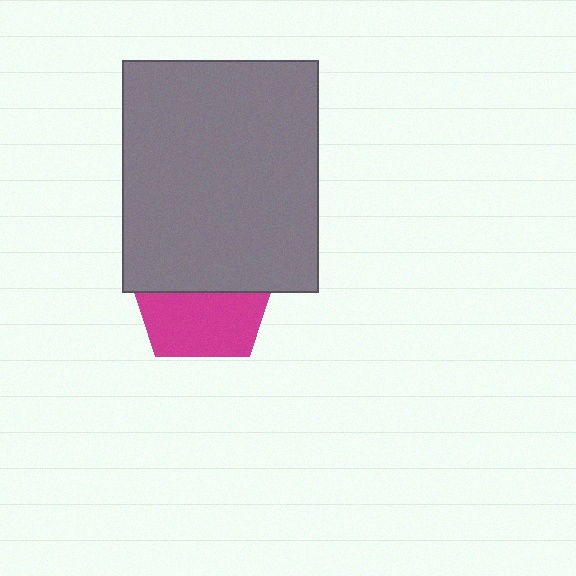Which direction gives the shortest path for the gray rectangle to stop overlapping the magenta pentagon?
Moving up gives the shortest separation.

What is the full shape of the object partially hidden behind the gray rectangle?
The partially hidden object is a magenta pentagon.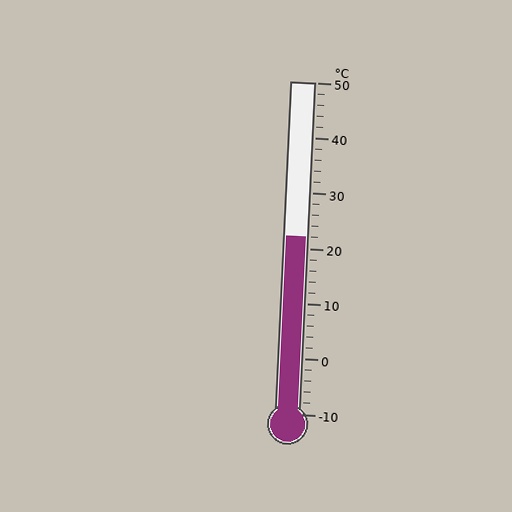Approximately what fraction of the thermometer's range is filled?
The thermometer is filled to approximately 55% of its range.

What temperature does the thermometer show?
The thermometer shows approximately 22°C.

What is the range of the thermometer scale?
The thermometer scale ranges from -10°C to 50°C.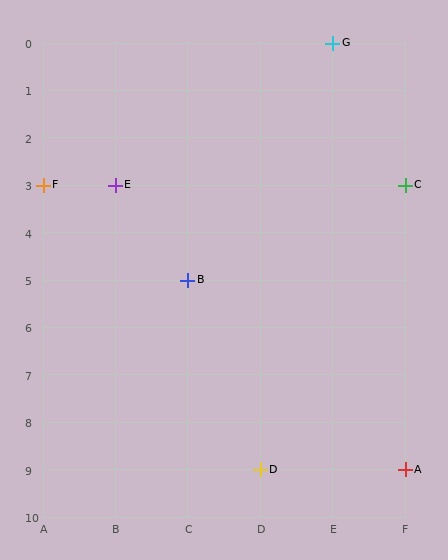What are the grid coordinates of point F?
Point F is at grid coordinates (A, 3).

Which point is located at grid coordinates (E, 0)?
Point G is at (E, 0).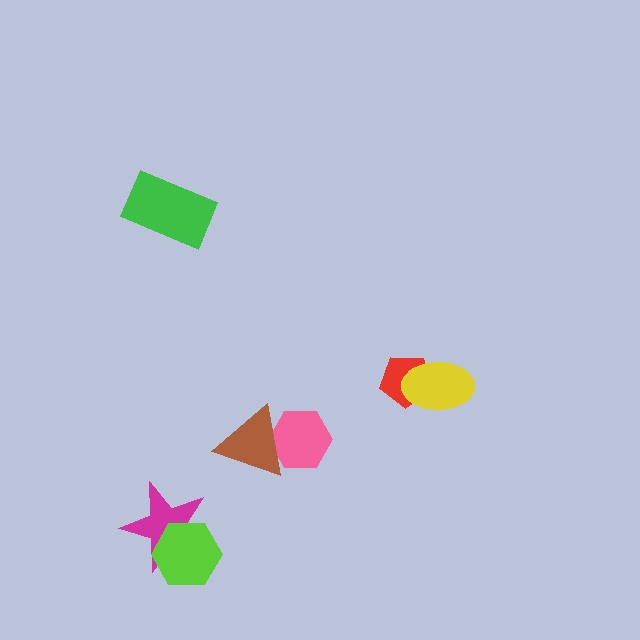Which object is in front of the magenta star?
The lime hexagon is in front of the magenta star.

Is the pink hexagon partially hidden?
Yes, it is partially covered by another shape.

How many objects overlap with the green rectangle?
0 objects overlap with the green rectangle.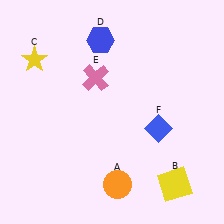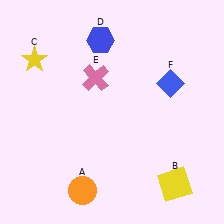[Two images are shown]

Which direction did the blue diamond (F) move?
The blue diamond (F) moved up.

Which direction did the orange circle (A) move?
The orange circle (A) moved left.